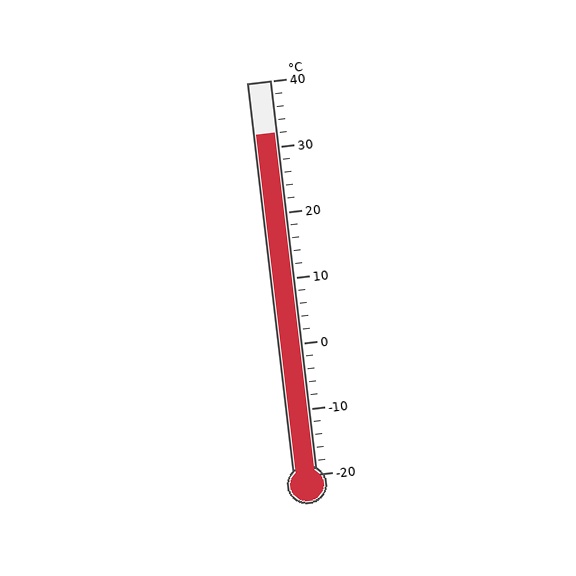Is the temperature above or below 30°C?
The temperature is above 30°C.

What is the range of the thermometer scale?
The thermometer scale ranges from -20°C to 40°C.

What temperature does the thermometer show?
The thermometer shows approximately 32°C.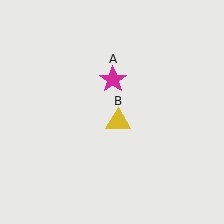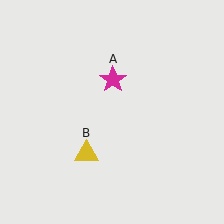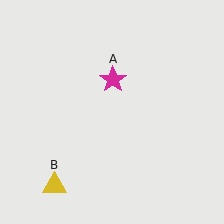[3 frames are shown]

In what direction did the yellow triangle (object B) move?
The yellow triangle (object B) moved down and to the left.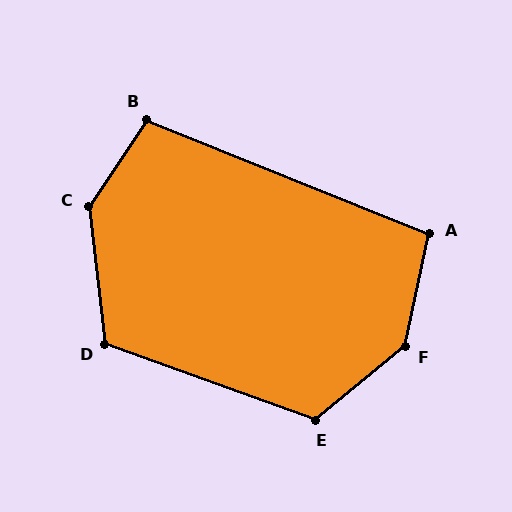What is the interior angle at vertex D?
Approximately 117 degrees (obtuse).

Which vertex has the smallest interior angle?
A, at approximately 100 degrees.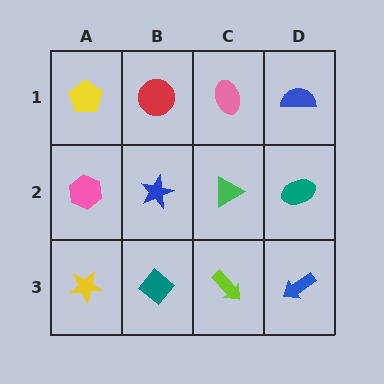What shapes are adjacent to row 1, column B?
A blue star (row 2, column B), a yellow pentagon (row 1, column A), a pink ellipse (row 1, column C).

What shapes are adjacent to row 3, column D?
A teal ellipse (row 2, column D), a lime arrow (row 3, column C).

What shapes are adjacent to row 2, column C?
A pink ellipse (row 1, column C), a lime arrow (row 3, column C), a blue star (row 2, column B), a teal ellipse (row 2, column D).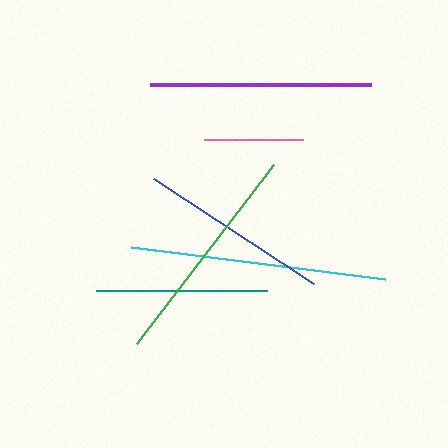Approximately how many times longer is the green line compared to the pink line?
The green line is approximately 2.3 times the length of the pink line.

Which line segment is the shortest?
The pink line is the shortest at approximately 99 pixels.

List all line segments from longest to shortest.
From longest to shortest: cyan, green, purple, blue, teal, pink.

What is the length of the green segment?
The green segment is approximately 226 pixels long.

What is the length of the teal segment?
The teal segment is approximately 171 pixels long.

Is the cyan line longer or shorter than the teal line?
The cyan line is longer than the teal line.